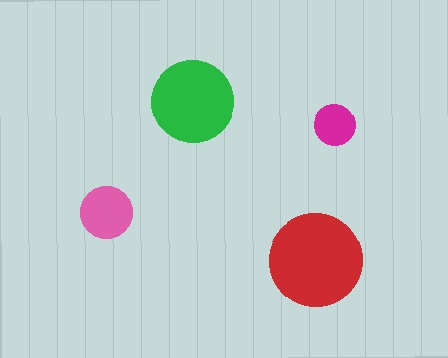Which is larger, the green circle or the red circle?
The red one.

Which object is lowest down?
The red circle is bottommost.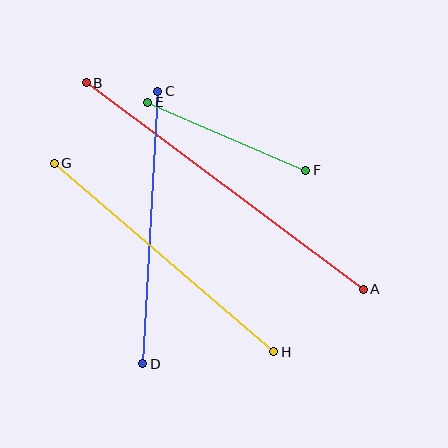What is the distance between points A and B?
The distance is approximately 345 pixels.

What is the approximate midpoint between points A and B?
The midpoint is at approximately (225, 186) pixels.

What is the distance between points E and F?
The distance is approximately 172 pixels.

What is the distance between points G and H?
The distance is approximately 289 pixels.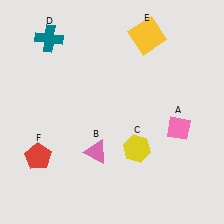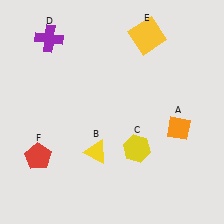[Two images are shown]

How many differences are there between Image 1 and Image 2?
There are 3 differences between the two images.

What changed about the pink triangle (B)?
In Image 1, B is pink. In Image 2, it changed to yellow.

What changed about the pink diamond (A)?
In Image 1, A is pink. In Image 2, it changed to orange.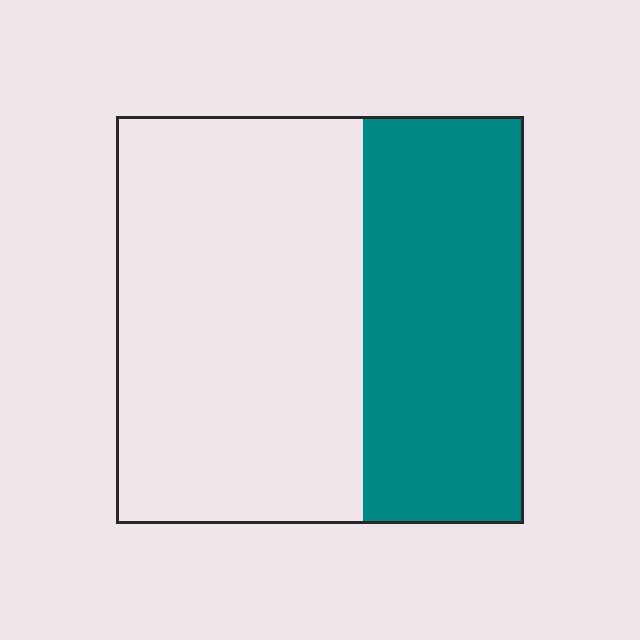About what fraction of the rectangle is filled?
About two fifths (2/5).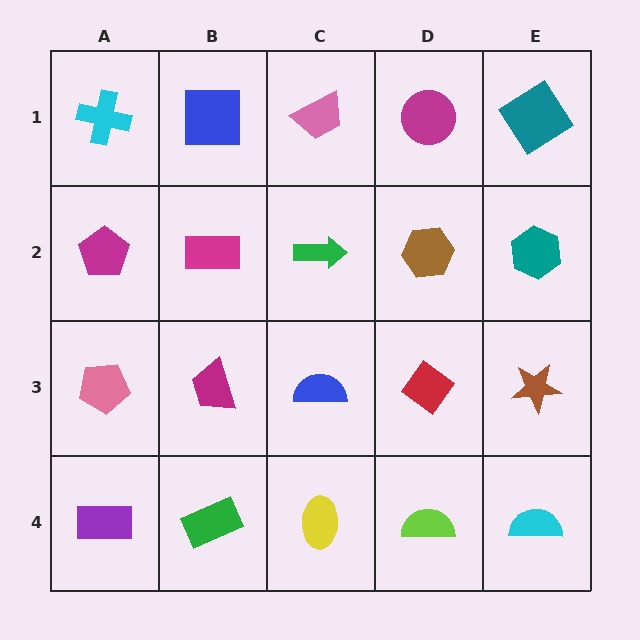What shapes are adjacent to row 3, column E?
A teal hexagon (row 2, column E), a cyan semicircle (row 4, column E), a red diamond (row 3, column D).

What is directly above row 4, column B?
A magenta trapezoid.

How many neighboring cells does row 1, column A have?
2.